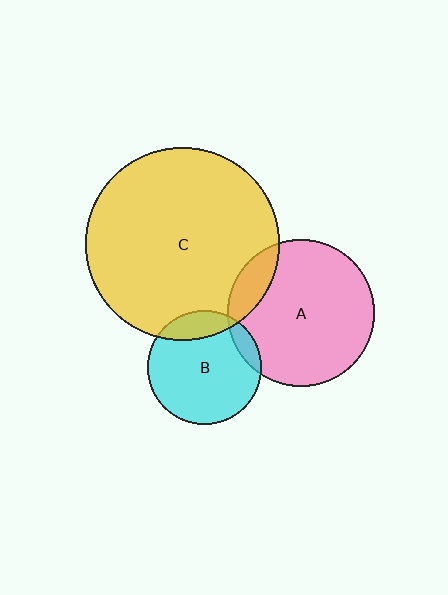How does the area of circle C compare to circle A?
Approximately 1.7 times.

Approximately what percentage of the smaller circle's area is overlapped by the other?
Approximately 15%.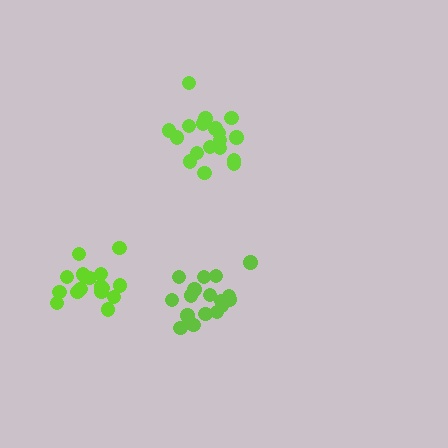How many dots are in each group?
Group 1: 18 dots, Group 2: 18 dots, Group 3: 18 dots (54 total).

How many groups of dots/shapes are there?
There are 3 groups.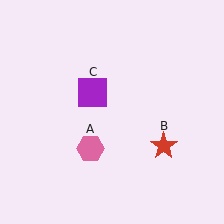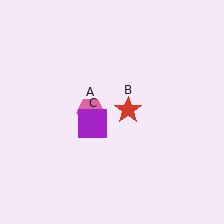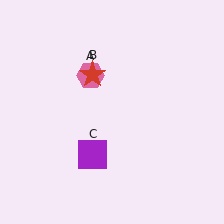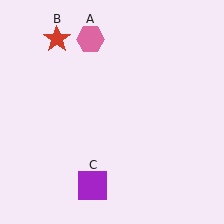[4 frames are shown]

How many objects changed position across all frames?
3 objects changed position: pink hexagon (object A), red star (object B), purple square (object C).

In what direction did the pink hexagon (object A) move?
The pink hexagon (object A) moved up.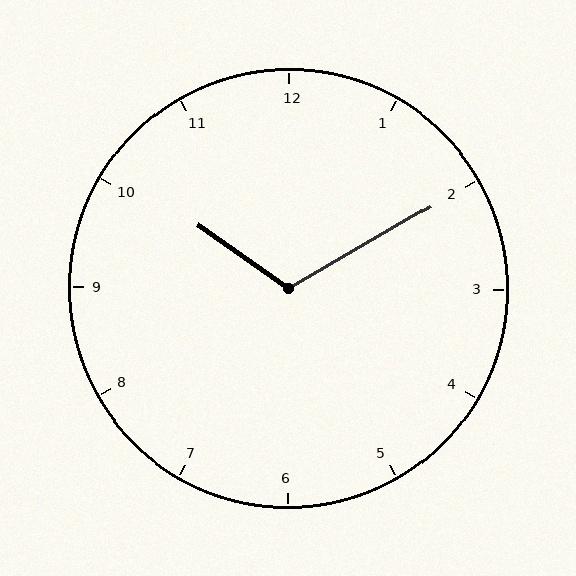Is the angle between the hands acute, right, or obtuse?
It is obtuse.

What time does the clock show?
10:10.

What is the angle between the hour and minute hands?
Approximately 115 degrees.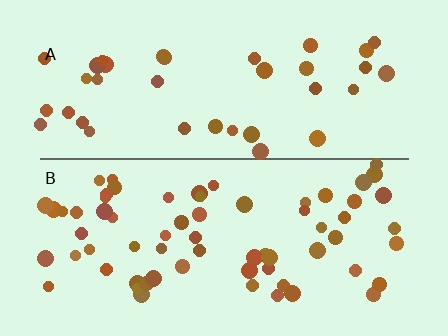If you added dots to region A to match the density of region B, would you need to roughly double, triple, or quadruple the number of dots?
Approximately double.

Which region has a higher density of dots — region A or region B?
B (the bottom).